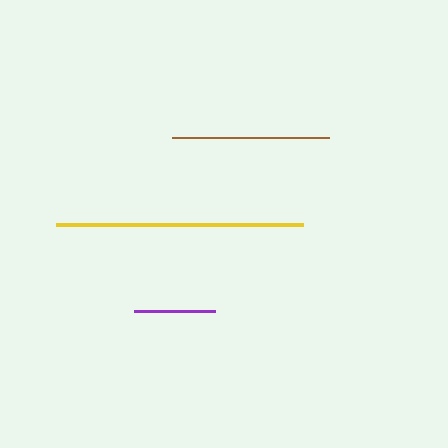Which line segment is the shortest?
The purple line is the shortest at approximately 81 pixels.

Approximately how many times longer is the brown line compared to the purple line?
The brown line is approximately 1.9 times the length of the purple line.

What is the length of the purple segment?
The purple segment is approximately 81 pixels long.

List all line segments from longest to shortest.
From longest to shortest: yellow, brown, purple.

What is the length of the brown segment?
The brown segment is approximately 157 pixels long.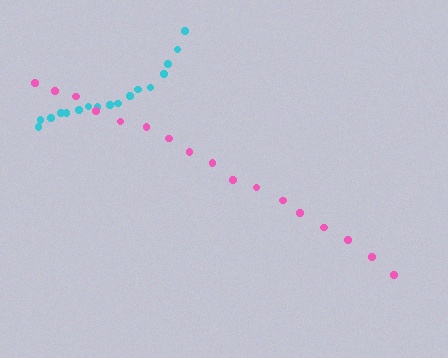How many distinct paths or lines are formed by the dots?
There are 2 distinct paths.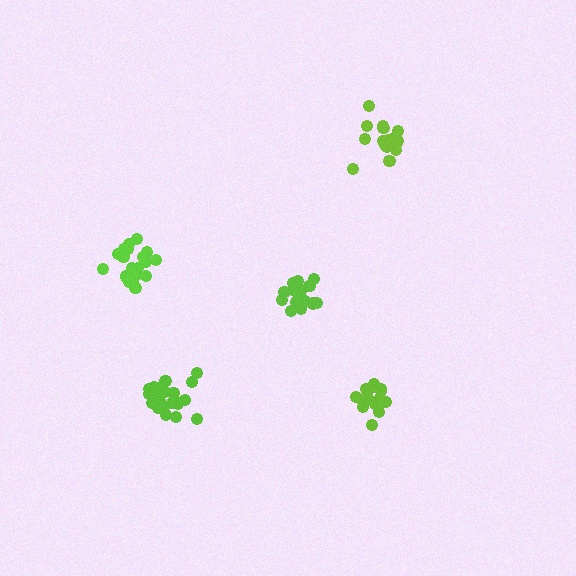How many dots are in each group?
Group 1: 17 dots, Group 2: 20 dots, Group 3: 16 dots, Group 4: 19 dots, Group 5: 20 dots (92 total).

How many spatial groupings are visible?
There are 5 spatial groupings.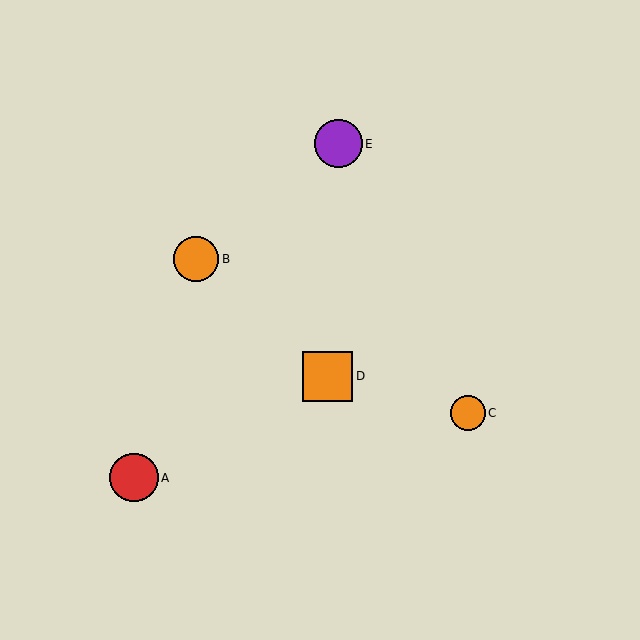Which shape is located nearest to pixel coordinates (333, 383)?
The orange square (labeled D) at (328, 376) is nearest to that location.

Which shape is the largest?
The orange square (labeled D) is the largest.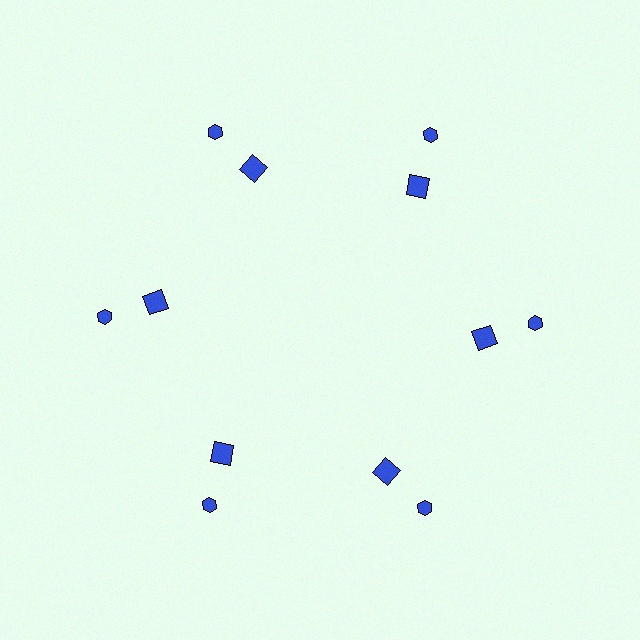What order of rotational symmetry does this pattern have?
This pattern has 6-fold rotational symmetry.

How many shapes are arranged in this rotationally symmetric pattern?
There are 12 shapes, arranged in 6 groups of 2.